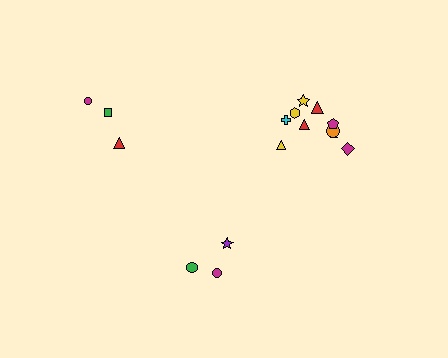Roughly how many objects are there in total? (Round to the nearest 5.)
Roughly 15 objects in total.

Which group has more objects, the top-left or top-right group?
The top-right group.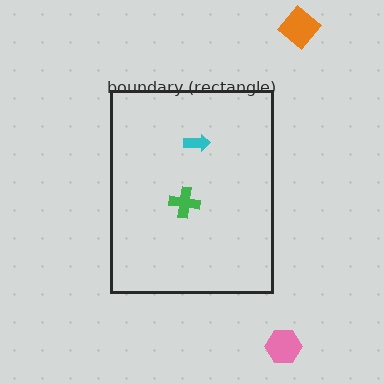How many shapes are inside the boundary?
2 inside, 2 outside.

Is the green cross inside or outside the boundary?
Inside.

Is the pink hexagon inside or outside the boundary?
Outside.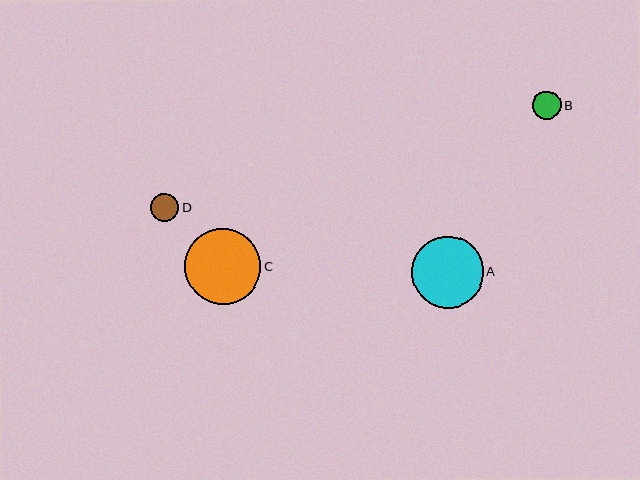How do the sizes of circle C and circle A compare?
Circle C and circle A are approximately the same size.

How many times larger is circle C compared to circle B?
Circle C is approximately 2.7 times the size of circle B.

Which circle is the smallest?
Circle D is the smallest with a size of approximately 28 pixels.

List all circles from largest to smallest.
From largest to smallest: C, A, B, D.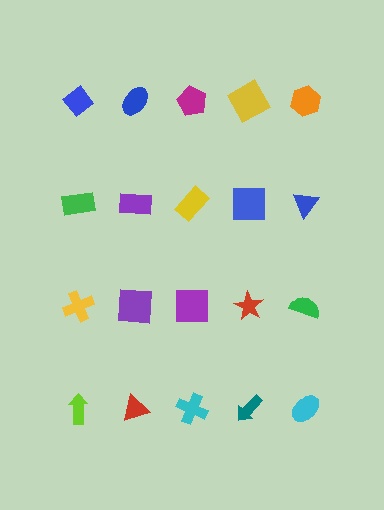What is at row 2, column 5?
A blue triangle.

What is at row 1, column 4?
A yellow square.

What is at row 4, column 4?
A teal arrow.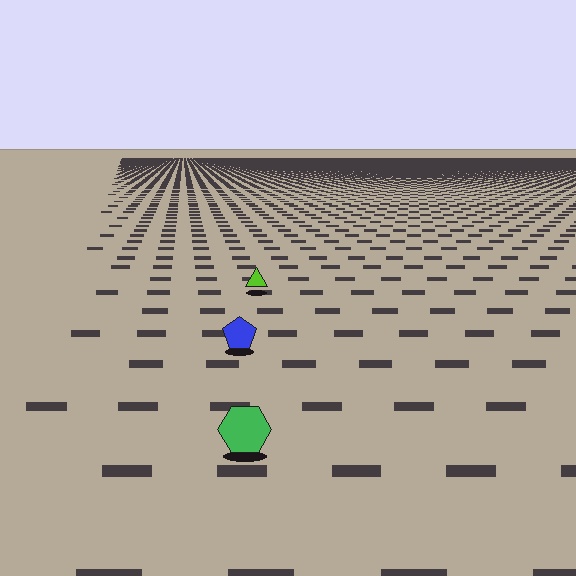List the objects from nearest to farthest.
From nearest to farthest: the green hexagon, the blue pentagon, the lime triangle.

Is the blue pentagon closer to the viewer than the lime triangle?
Yes. The blue pentagon is closer — you can tell from the texture gradient: the ground texture is coarser near it.